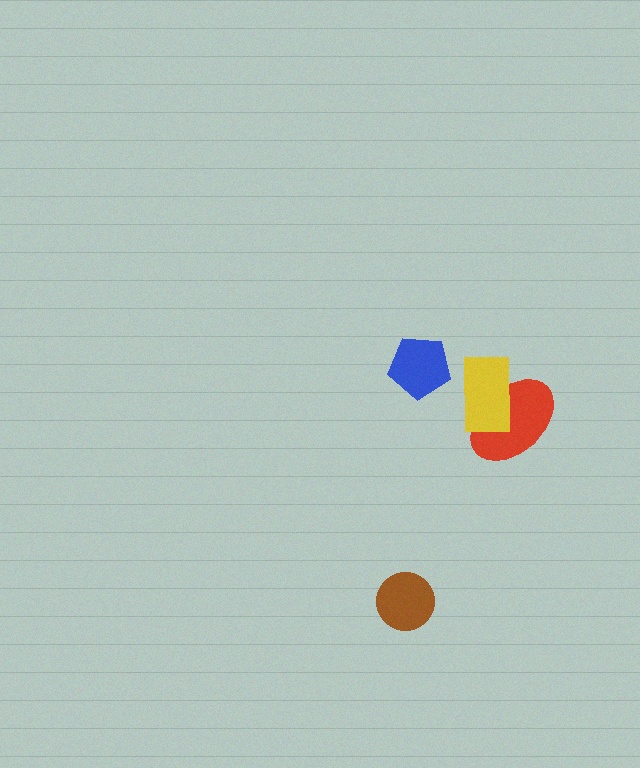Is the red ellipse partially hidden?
Yes, it is partially covered by another shape.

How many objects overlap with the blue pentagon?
0 objects overlap with the blue pentagon.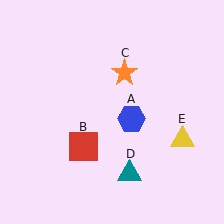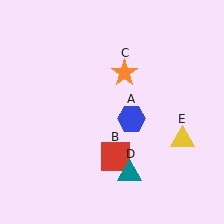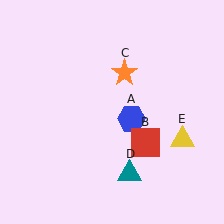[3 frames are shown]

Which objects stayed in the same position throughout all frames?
Blue hexagon (object A) and orange star (object C) and teal triangle (object D) and yellow triangle (object E) remained stationary.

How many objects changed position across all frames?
1 object changed position: red square (object B).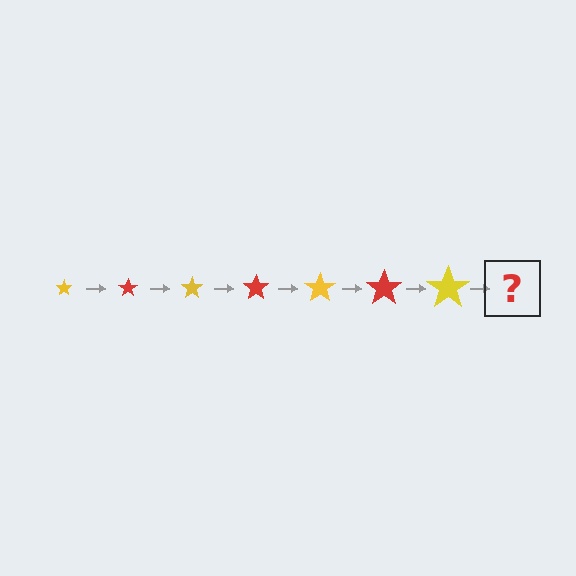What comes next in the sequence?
The next element should be a red star, larger than the previous one.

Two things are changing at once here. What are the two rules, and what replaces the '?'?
The two rules are that the star grows larger each step and the color cycles through yellow and red. The '?' should be a red star, larger than the previous one.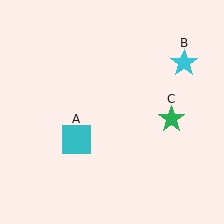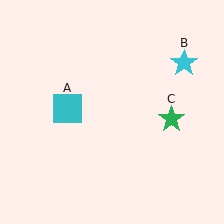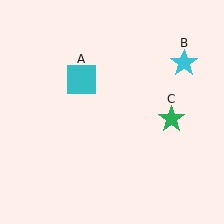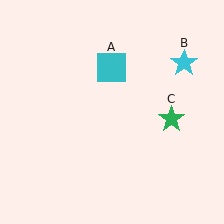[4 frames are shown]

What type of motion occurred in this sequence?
The cyan square (object A) rotated clockwise around the center of the scene.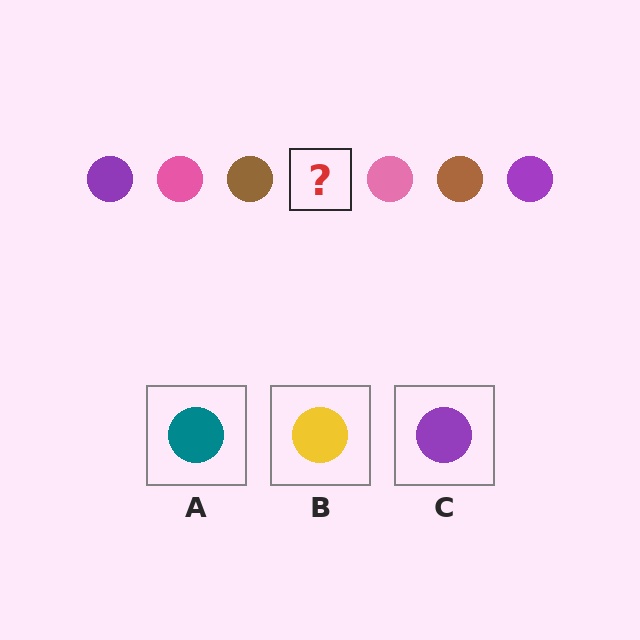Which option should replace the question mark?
Option C.